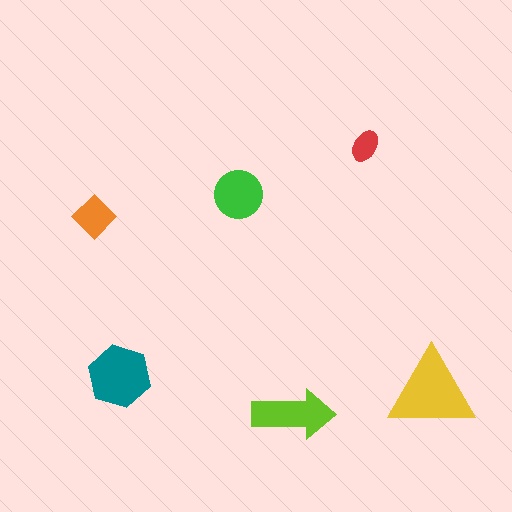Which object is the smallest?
The red ellipse.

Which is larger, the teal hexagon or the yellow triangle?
The yellow triangle.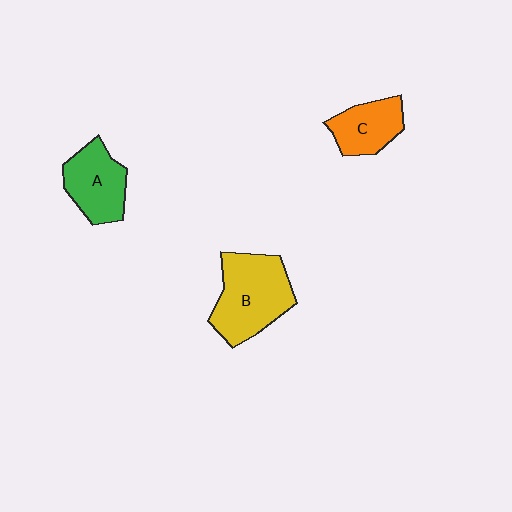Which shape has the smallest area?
Shape C (orange).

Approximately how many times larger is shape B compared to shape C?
Approximately 1.7 times.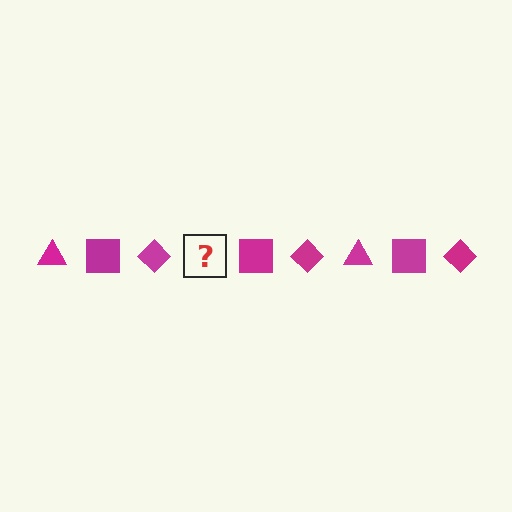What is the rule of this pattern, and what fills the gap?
The rule is that the pattern cycles through triangle, square, diamond shapes in magenta. The gap should be filled with a magenta triangle.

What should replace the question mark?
The question mark should be replaced with a magenta triangle.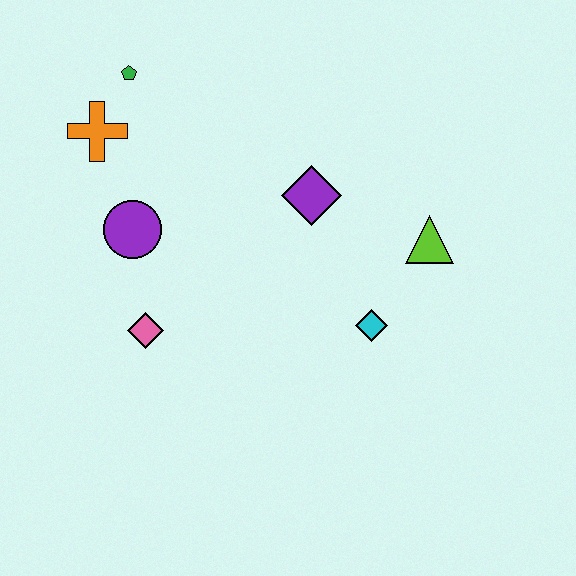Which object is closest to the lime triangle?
The cyan diamond is closest to the lime triangle.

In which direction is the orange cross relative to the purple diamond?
The orange cross is to the left of the purple diamond.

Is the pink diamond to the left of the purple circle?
No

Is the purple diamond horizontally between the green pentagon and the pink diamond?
No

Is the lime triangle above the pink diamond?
Yes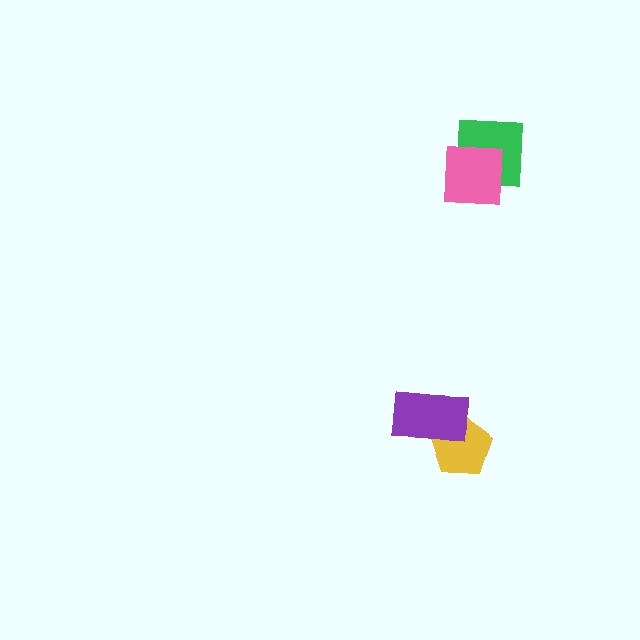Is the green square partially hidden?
Yes, it is partially covered by another shape.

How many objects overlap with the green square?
1 object overlaps with the green square.